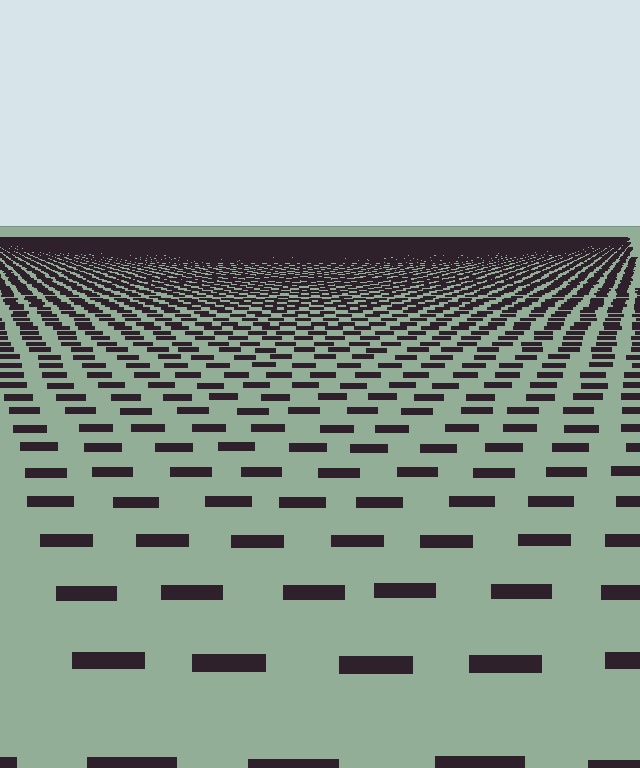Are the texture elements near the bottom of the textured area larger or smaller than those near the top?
Larger. Near the bottom, elements are closer to the viewer and appear at a bigger on-screen size.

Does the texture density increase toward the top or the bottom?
Density increases toward the top.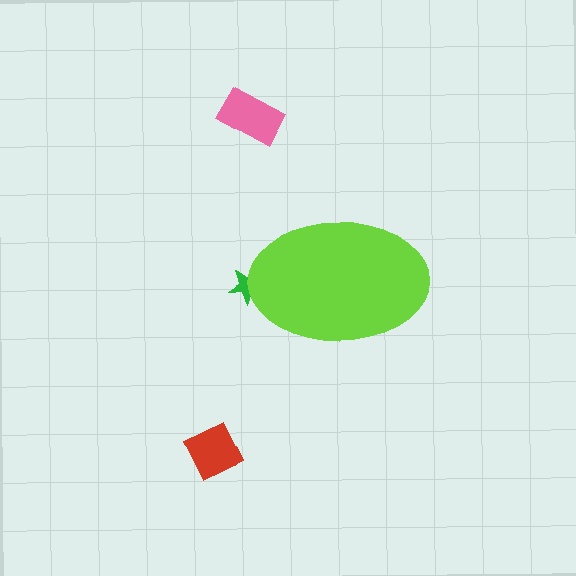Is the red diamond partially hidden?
No, the red diamond is fully visible.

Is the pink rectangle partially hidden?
No, the pink rectangle is fully visible.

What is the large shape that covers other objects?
A lime ellipse.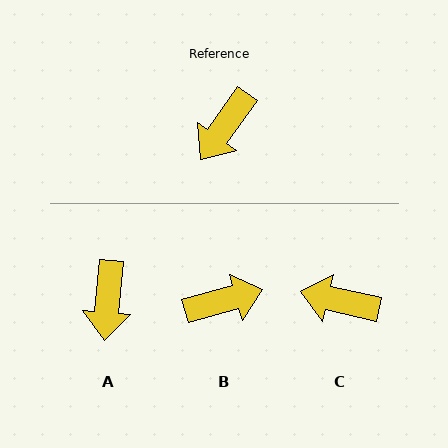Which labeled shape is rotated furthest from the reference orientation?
B, about 141 degrees away.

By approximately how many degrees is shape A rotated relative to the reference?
Approximately 30 degrees counter-clockwise.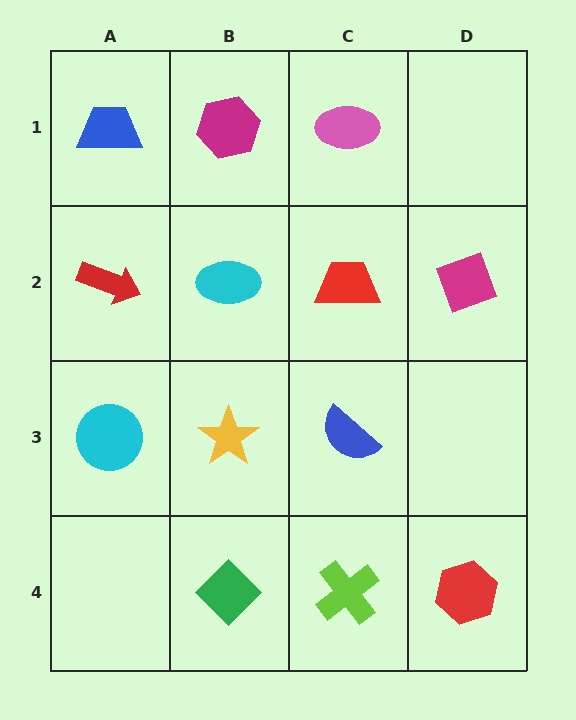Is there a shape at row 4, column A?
No, that cell is empty.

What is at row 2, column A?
A red arrow.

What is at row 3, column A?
A cyan circle.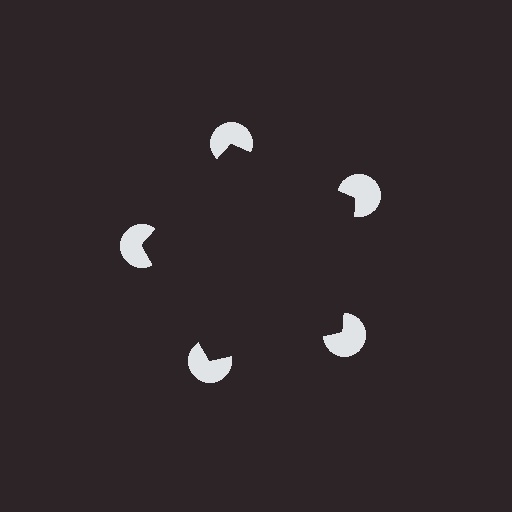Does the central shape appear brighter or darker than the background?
It typically appears slightly darker than the background, even though no actual brightness change is drawn.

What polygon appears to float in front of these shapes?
An illusory pentagon — its edges are inferred from the aligned wedge cuts in the pac-man discs, not physically drawn.